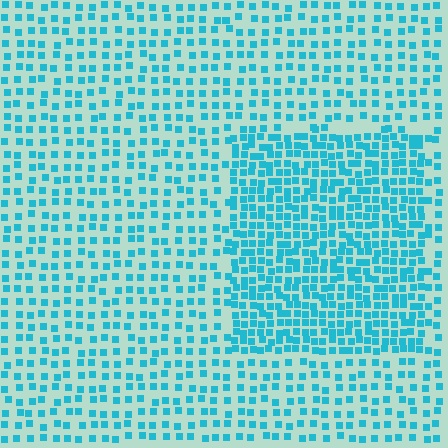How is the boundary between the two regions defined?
The boundary is defined by a change in element density (approximately 1.9x ratio). All elements are the same color, size, and shape.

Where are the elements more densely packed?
The elements are more densely packed inside the rectangle boundary.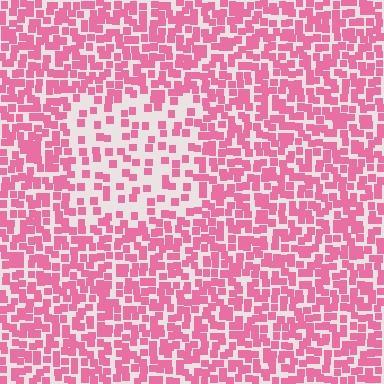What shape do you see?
I see a rectangle.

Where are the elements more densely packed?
The elements are more densely packed outside the rectangle boundary.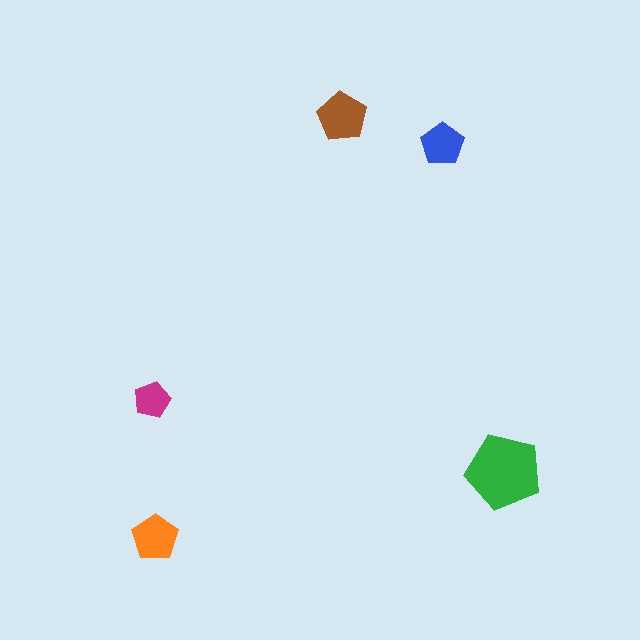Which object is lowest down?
The orange pentagon is bottommost.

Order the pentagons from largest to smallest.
the green one, the brown one, the orange one, the blue one, the magenta one.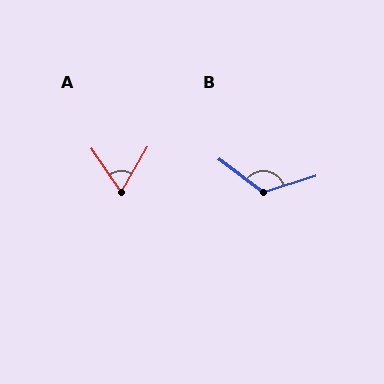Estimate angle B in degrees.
Approximately 125 degrees.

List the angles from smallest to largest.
A (64°), B (125°).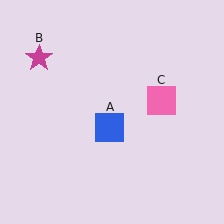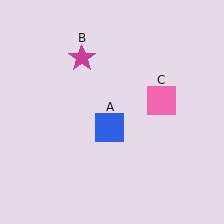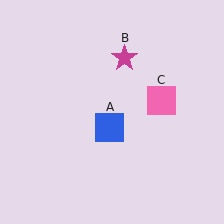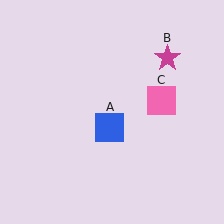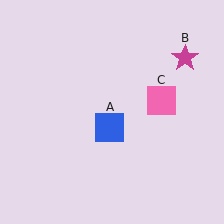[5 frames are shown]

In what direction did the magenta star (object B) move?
The magenta star (object B) moved right.